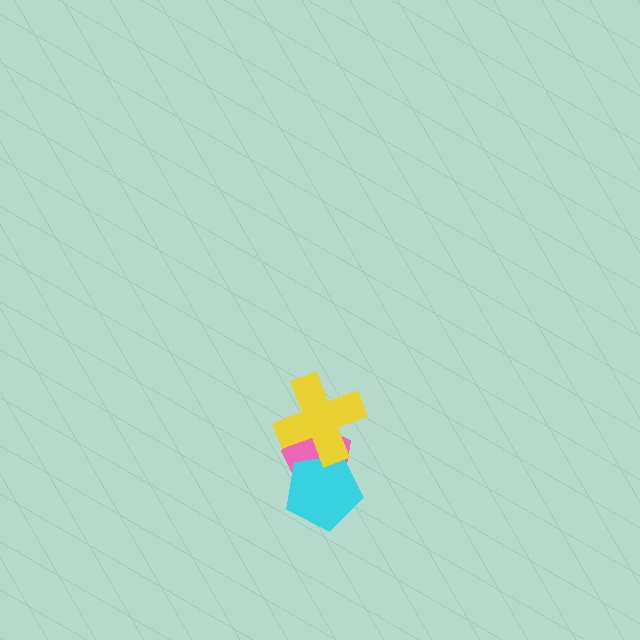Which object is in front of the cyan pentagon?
The yellow cross is in front of the cyan pentagon.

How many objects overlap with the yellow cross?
2 objects overlap with the yellow cross.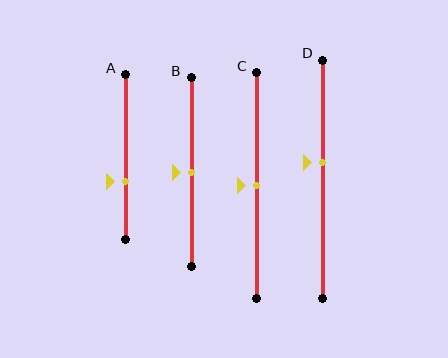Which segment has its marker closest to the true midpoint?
Segment B has its marker closest to the true midpoint.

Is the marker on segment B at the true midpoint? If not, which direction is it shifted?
Yes, the marker on segment B is at the true midpoint.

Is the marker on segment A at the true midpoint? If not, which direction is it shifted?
No, the marker on segment A is shifted downward by about 15% of the segment length.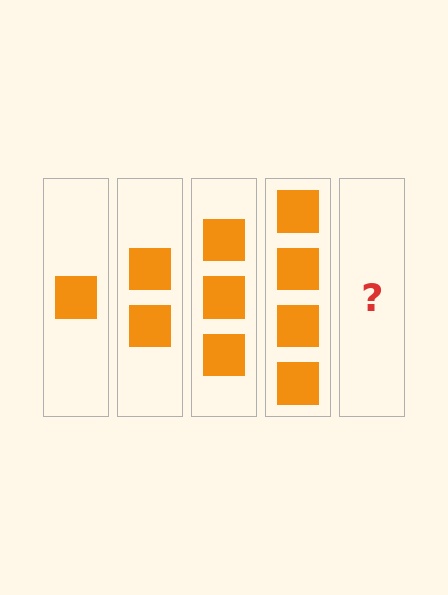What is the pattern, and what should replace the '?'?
The pattern is that each step adds one more square. The '?' should be 5 squares.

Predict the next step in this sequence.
The next step is 5 squares.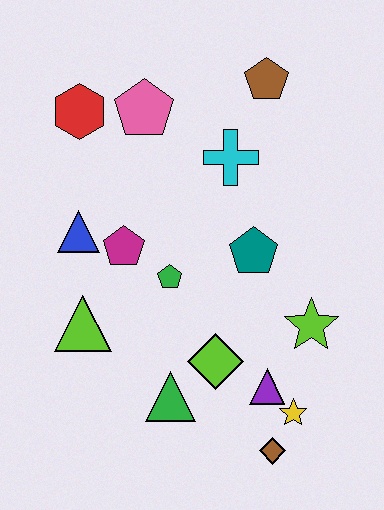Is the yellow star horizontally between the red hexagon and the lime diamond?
No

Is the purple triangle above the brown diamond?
Yes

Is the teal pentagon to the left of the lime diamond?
No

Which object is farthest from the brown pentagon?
The brown diamond is farthest from the brown pentagon.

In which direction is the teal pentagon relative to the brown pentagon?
The teal pentagon is below the brown pentagon.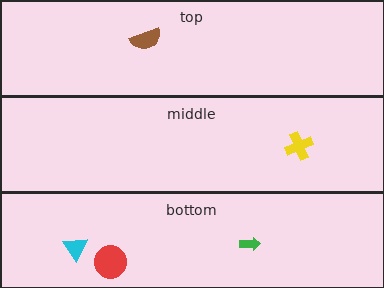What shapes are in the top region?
The brown semicircle.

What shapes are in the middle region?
The yellow cross.